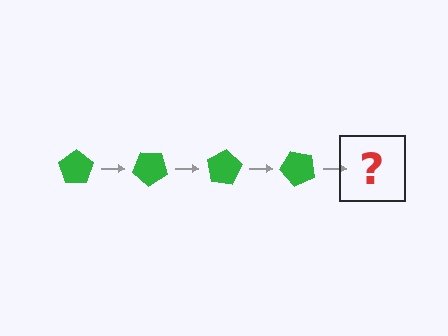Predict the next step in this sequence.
The next step is a green pentagon rotated 160 degrees.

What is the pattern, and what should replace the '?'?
The pattern is that the pentagon rotates 40 degrees each step. The '?' should be a green pentagon rotated 160 degrees.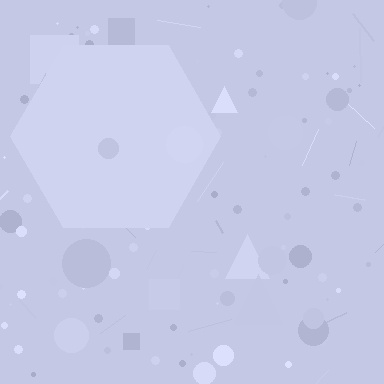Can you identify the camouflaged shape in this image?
The camouflaged shape is a hexagon.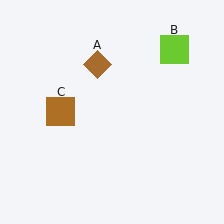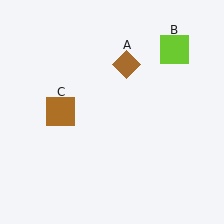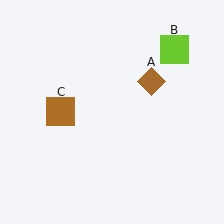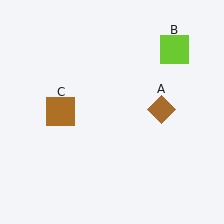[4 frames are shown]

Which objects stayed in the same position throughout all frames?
Lime square (object B) and brown square (object C) remained stationary.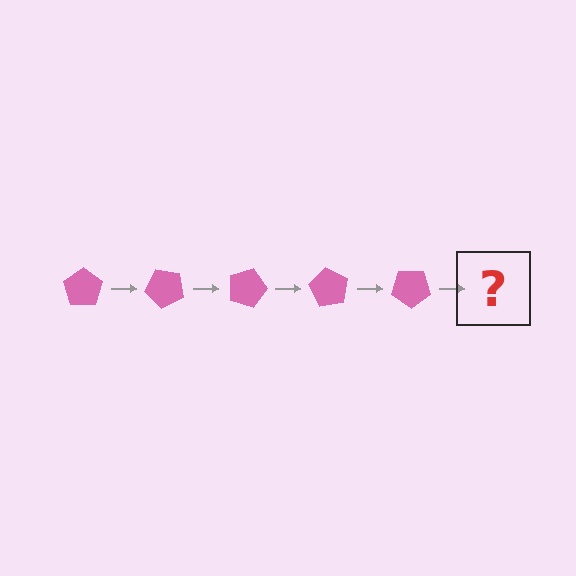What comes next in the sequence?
The next element should be a pink pentagon rotated 225 degrees.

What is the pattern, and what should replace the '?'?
The pattern is that the pentagon rotates 45 degrees each step. The '?' should be a pink pentagon rotated 225 degrees.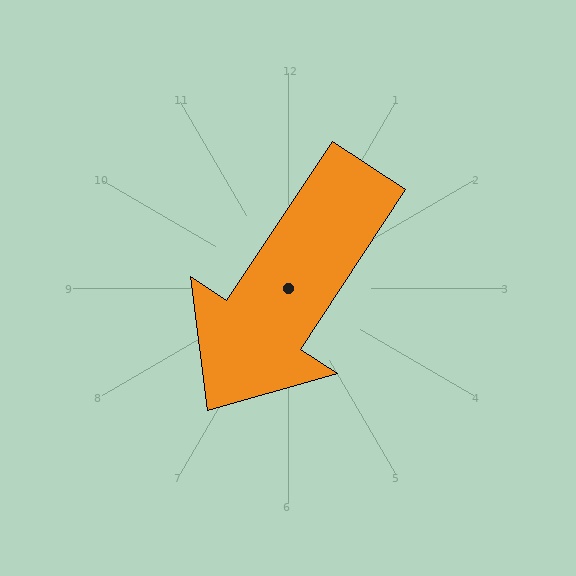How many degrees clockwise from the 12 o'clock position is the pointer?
Approximately 213 degrees.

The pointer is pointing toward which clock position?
Roughly 7 o'clock.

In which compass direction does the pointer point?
Southwest.